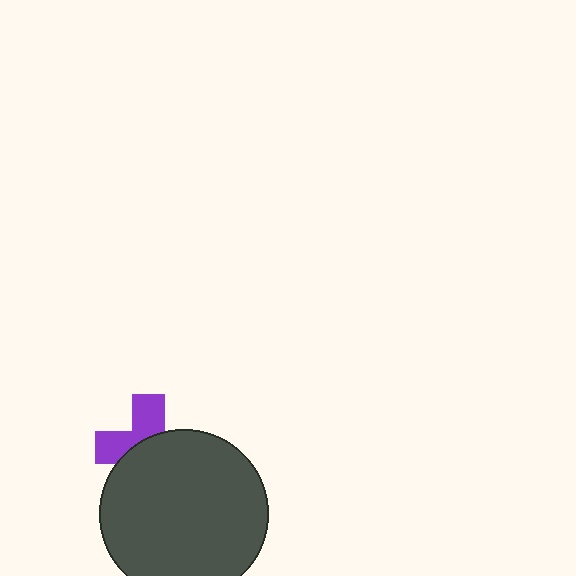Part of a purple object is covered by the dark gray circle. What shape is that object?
It is a cross.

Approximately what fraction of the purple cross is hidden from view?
Roughly 58% of the purple cross is hidden behind the dark gray circle.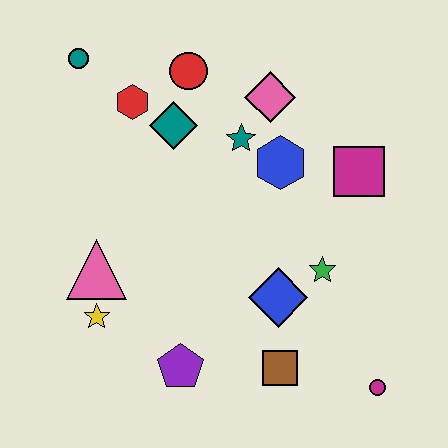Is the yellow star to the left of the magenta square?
Yes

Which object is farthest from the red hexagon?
The magenta circle is farthest from the red hexagon.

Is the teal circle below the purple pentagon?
No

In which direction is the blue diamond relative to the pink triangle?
The blue diamond is to the right of the pink triangle.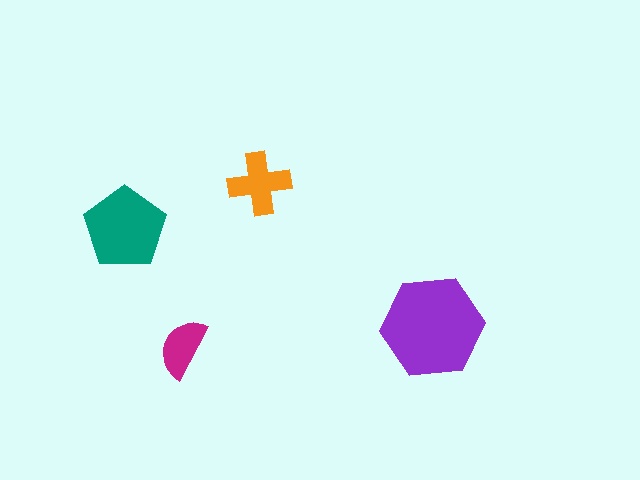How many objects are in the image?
There are 4 objects in the image.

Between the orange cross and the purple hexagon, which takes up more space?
The purple hexagon.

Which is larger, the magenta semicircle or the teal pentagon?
The teal pentagon.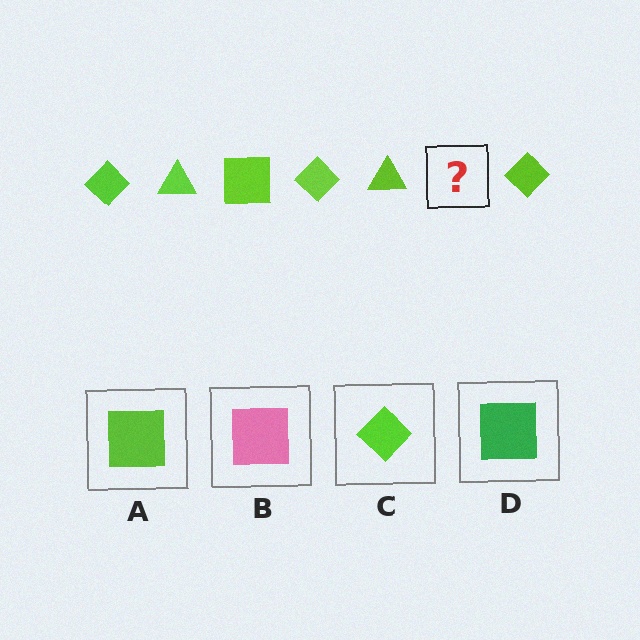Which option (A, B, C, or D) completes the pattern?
A.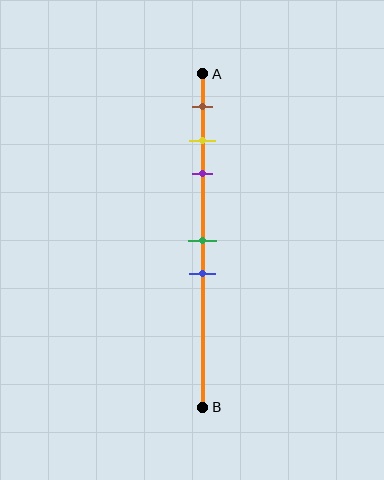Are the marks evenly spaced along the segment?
No, the marks are not evenly spaced.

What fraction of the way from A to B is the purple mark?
The purple mark is approximately 30% (0.3) of the way from A to B.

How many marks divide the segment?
There are 5 marks dividing the segment.